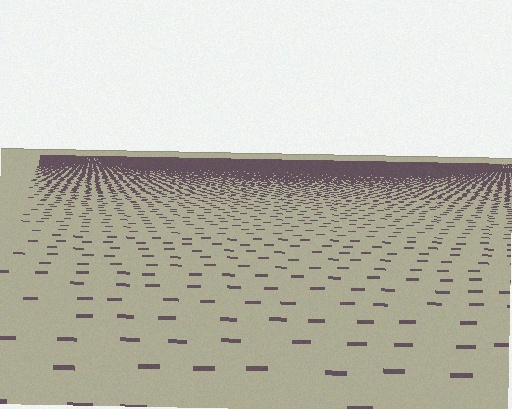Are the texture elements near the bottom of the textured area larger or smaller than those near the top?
Larger. Near the bottom, elements are closer to the viewer and appear at a bigger on-screen size.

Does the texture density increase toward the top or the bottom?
Density increases toward the top.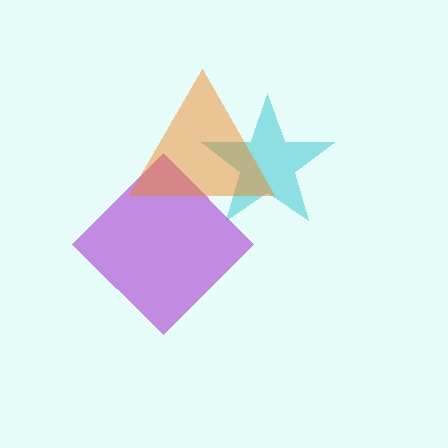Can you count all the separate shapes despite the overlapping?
Yes, there are 3 separate shapes.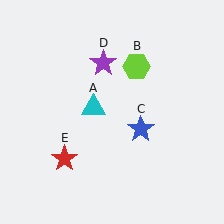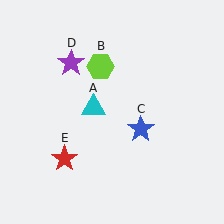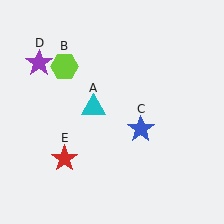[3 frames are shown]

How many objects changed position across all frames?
2 objects changed position: lime hexagon (object B), purple star (object D).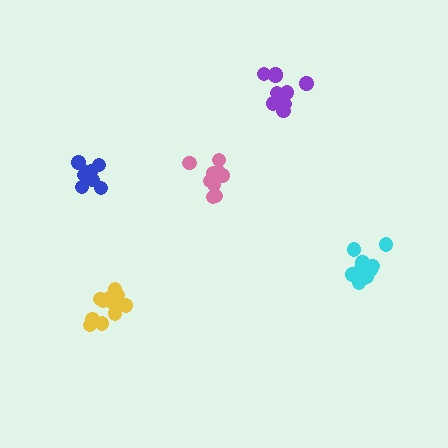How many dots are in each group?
Group 1: 14 dots, Group 2: 11 dots, Group 3: 9 dots, Group 4: 11 dots, Group 5: 8 dots (53 total).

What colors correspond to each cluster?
The clusters are colored: yellow, cyan, pink, purple, blue.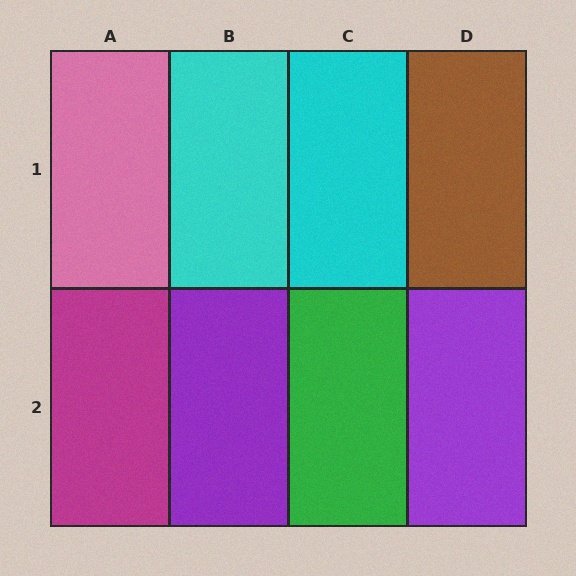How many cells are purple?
2 cells are purple.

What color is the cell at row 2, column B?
Purple.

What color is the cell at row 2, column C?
Green.